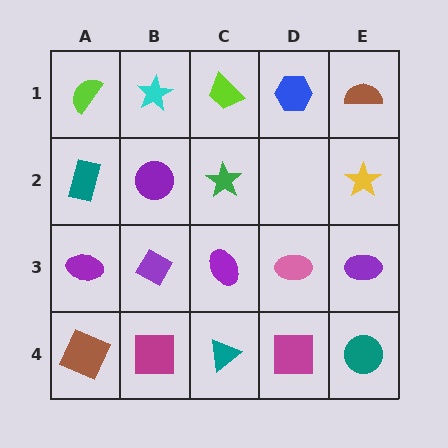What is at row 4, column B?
A magenta square.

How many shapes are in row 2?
4 shapes.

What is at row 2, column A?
A teal rectangle.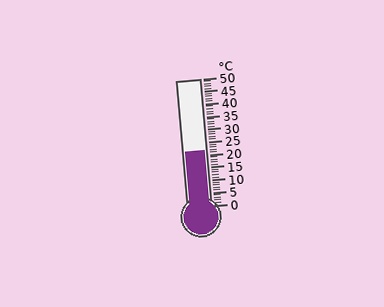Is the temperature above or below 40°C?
The temperature is below 40°C.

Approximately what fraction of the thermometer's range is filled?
The thermometer is filled to approximately 45% of its range.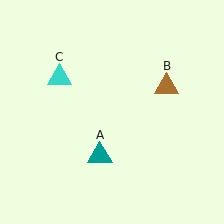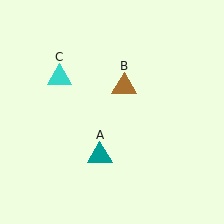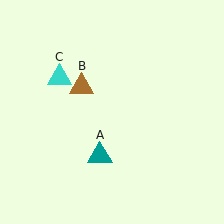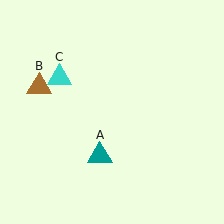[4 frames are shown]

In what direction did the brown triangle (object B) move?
The brown triangle (object B) moved left.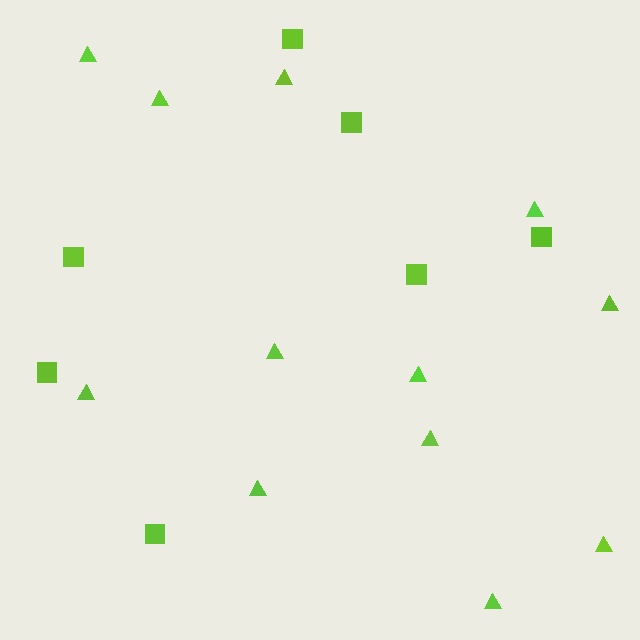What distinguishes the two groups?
There are 2 groups: one group of triangles (12) and one group of squares (7).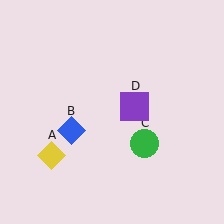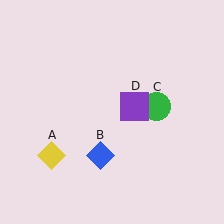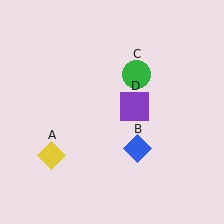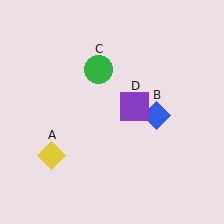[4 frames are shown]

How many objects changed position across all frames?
2 objects changed position: blue diamond (object B), green circle (object C).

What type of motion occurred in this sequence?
The blue diamond (object B), green circle (object C) rotated counterclockwise around the center of the scene.